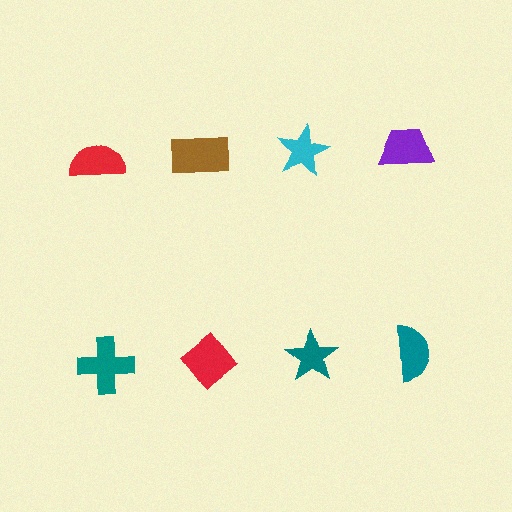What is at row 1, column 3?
A cyan star.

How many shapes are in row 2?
4 shapes.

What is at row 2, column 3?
A teal star.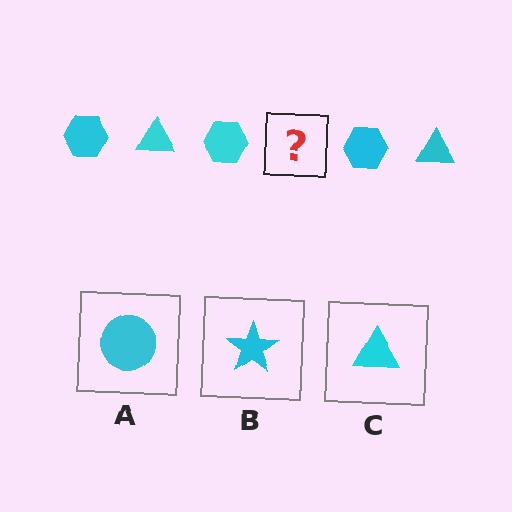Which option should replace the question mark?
Option C.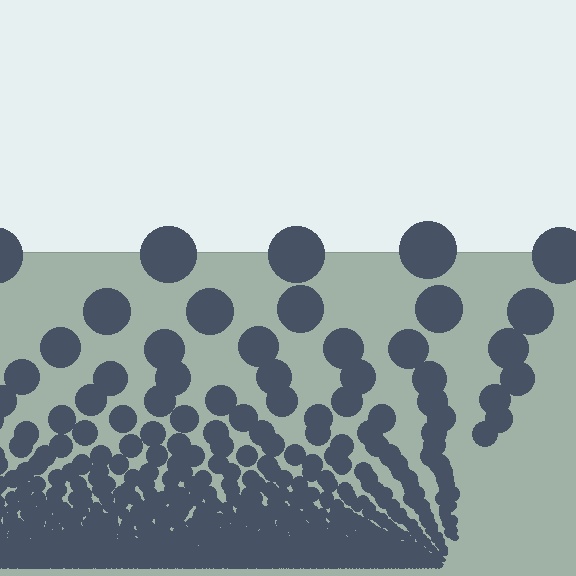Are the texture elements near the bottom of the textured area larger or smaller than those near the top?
Smaller. The gradient is inverted — elements near the bottom are smaller and denser.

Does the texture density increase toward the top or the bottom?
Density increases toward the bottom.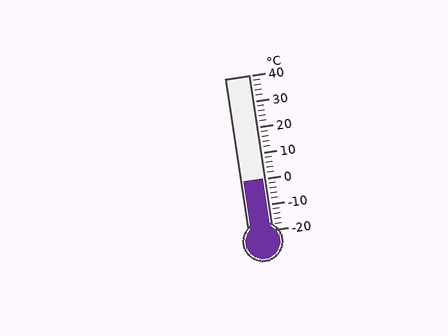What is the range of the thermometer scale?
The thermometer scale ranges from -20°C to 40°C.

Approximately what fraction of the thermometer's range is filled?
The thermometer is filled to approximately 35% of its range.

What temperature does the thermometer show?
The thermometer shows approximately 0°C.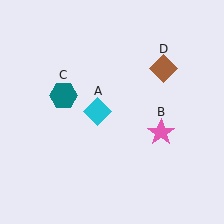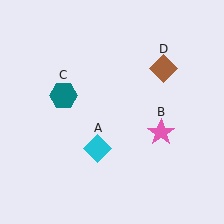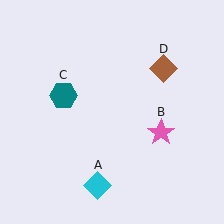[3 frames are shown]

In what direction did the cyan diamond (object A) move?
The cyan diamond (object A) moved down.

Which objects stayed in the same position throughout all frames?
Pink star (object B) and teal hexagon (object C) and brown diamond (object D) remained stationary.